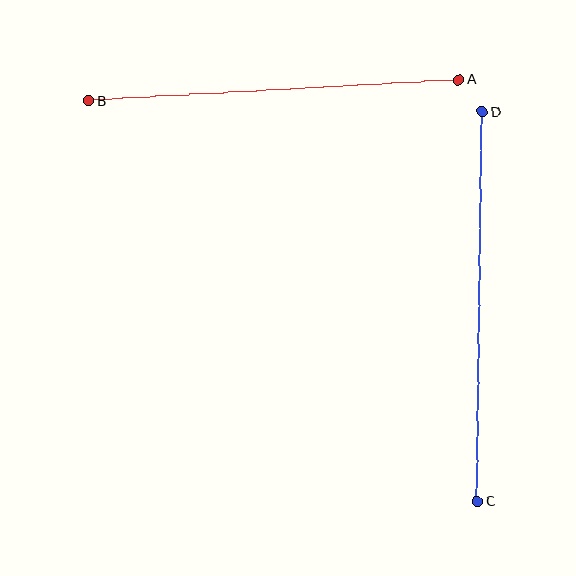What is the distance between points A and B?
The distance is approximately 370 pixels.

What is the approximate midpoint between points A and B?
The midpoint is at approximately (274, 90) pixels.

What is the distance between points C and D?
The distance is approximately 390 pixels.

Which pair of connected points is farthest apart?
Points C and D are farthest apart.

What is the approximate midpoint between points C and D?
The midpoint is at approximately (480, 306) pixels.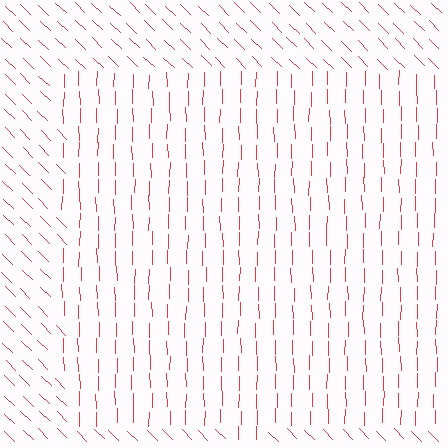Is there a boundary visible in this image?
Yes, there is a texture boundary formed by a change in line orientation.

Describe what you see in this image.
The image is filled with small red line segments. A rectangle region in the image has lines oriented differently from the surrounding lines, creating a visible texture boundary.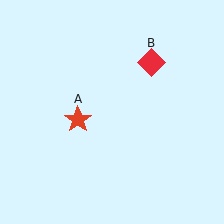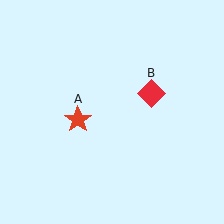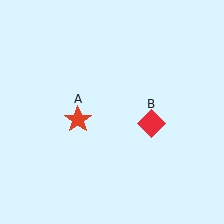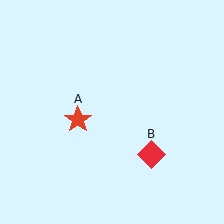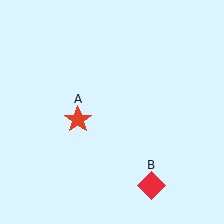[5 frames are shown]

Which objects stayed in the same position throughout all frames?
Red star (object A) remained stationary.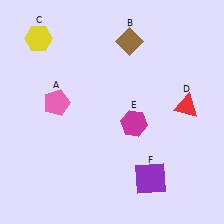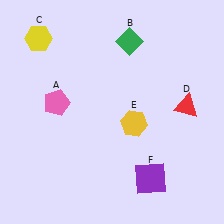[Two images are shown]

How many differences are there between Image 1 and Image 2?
There are 2 differences between the two images.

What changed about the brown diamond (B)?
In Image 1, B is brown. In Image 2, it changed to green.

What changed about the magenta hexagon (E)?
In Image 1, E is magenta. In Image 2, it changed to yellow.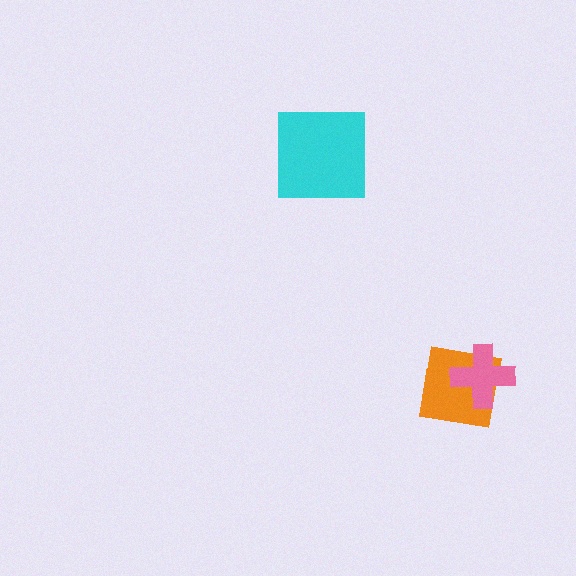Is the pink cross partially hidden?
No, no other shape covers it.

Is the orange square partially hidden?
Yes, it is partially covered by another shape.